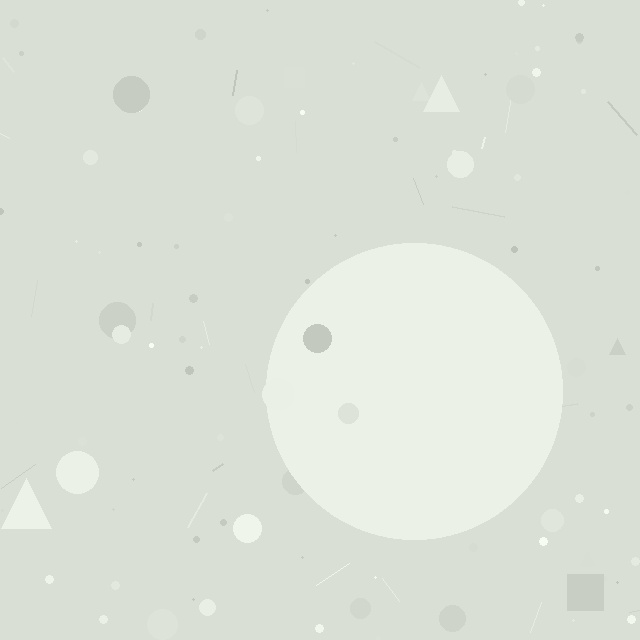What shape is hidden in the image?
A circle is hidden in the image.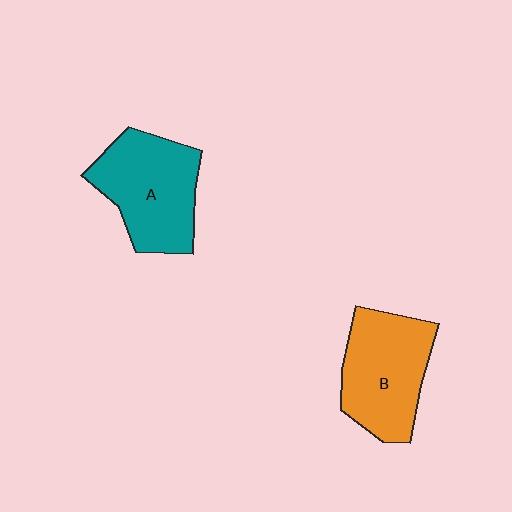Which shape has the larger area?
Shape A (teal).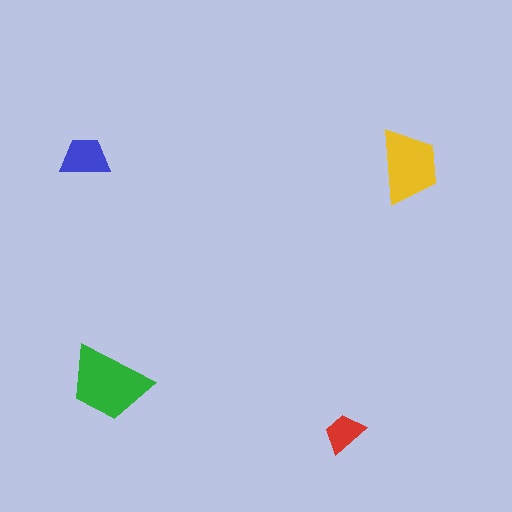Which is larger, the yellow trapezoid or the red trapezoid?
The yellow one.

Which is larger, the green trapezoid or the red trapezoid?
The green one.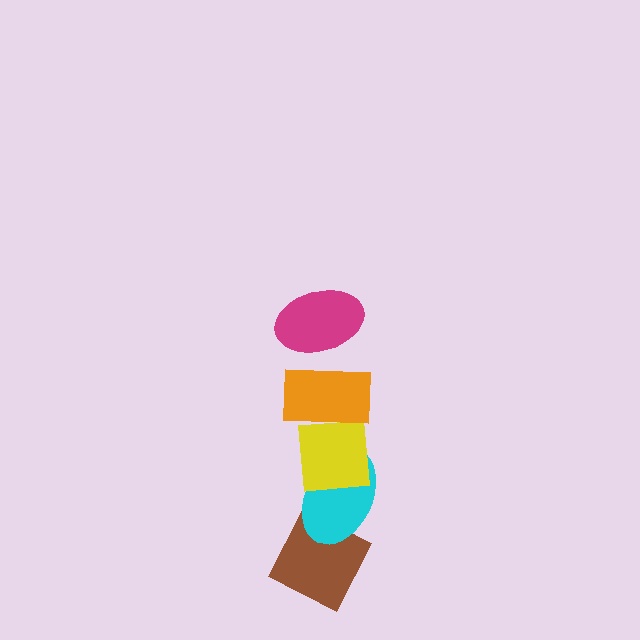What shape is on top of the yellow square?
The orange rectangle is on top of the yellow square.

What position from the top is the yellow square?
The yellow square is 3rd from the top.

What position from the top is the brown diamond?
The brown diamond is 5th from the top.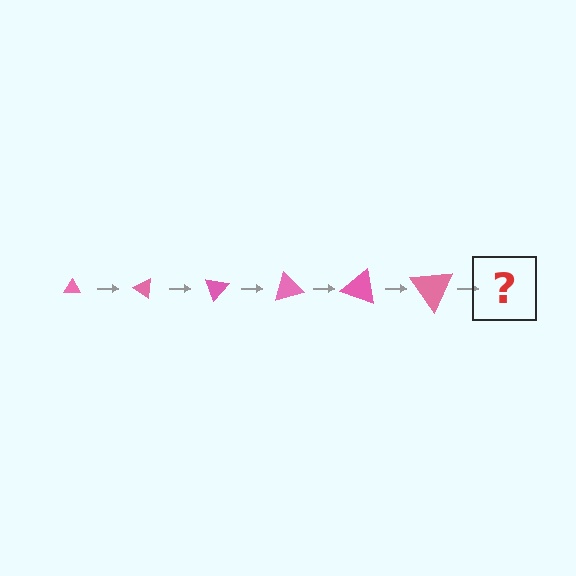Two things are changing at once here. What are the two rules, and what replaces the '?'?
The two rules are that the triangle grows larger each step and it rotates 35 degrees each step. The '?' should be a triangle, larger than the previous one and rotated 210 degrees from the start.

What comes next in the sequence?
The next element should be a triangle, larger than the previous one and rotated 210 degrees from the start.